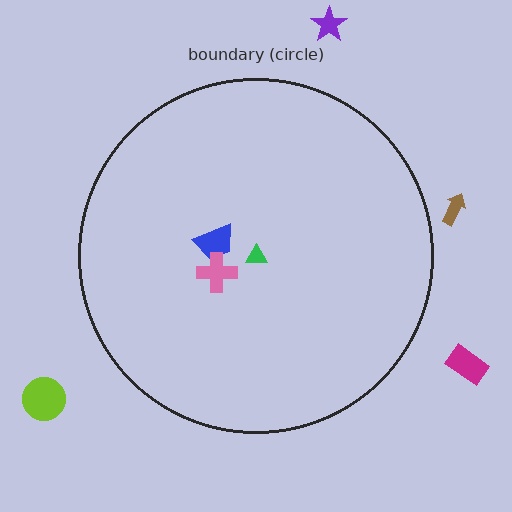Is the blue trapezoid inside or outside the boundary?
Inside.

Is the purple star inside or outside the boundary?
Outside.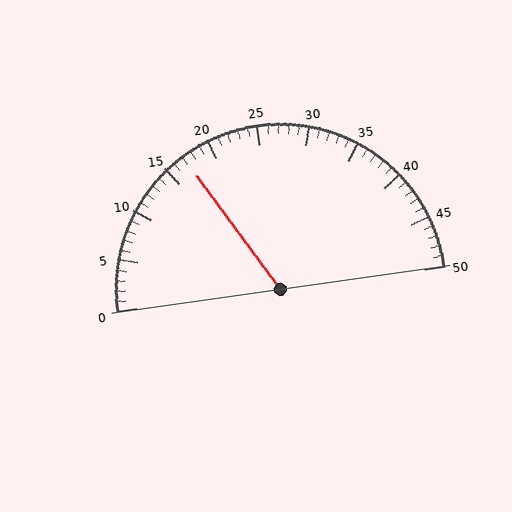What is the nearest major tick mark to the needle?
The nearest major tick mark is 15.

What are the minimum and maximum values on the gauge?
The gauge ranges from 0 to 50.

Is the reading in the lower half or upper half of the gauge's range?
The reading is in the lower half of the range (0 to 50).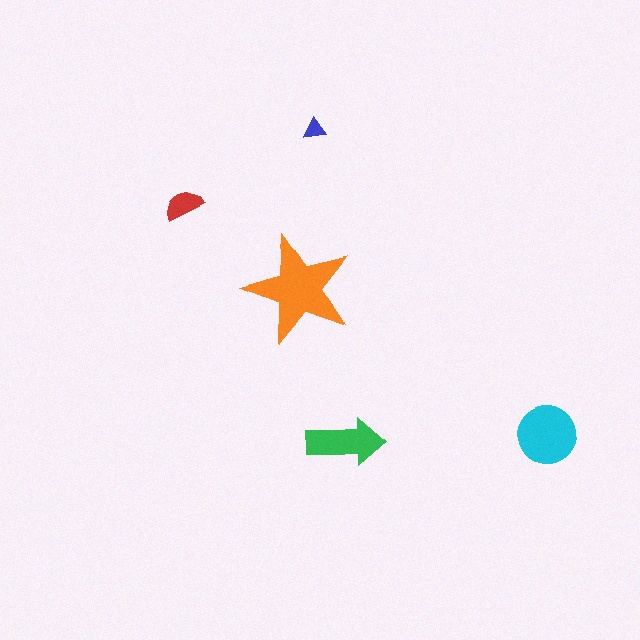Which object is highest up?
The blue triangle is topmost.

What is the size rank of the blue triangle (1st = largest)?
5th.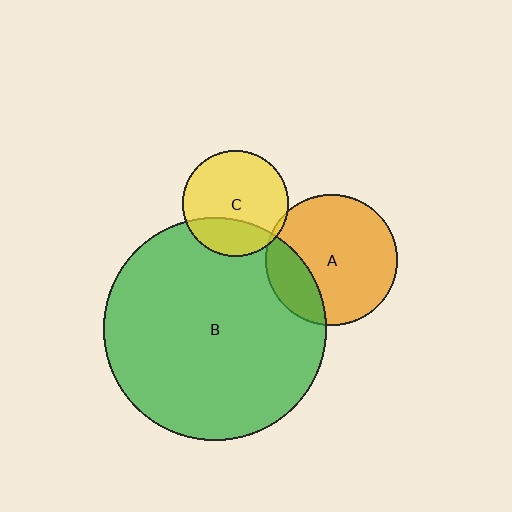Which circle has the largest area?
Circle B (green).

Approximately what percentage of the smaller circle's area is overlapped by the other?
Approximately 5%.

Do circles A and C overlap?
Yes.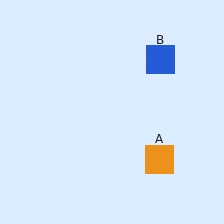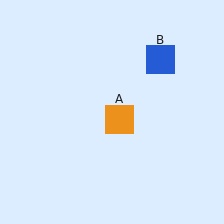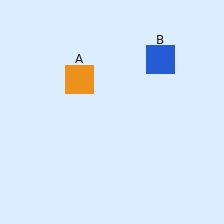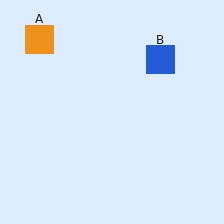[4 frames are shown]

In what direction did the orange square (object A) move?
The orange square (object A) moved up and to the left.